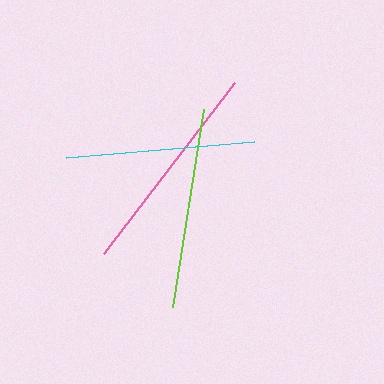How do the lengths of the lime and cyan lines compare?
The lime and cyan lines are approximately the same length.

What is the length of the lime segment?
The lime segment is approximately 200 pixels long.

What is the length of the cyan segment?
The cyan segment is approximately 188 pixels long.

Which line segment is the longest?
The pink line is the longest at approximately 215 pixels.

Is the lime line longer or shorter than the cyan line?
The lime line is longer than the cyan line.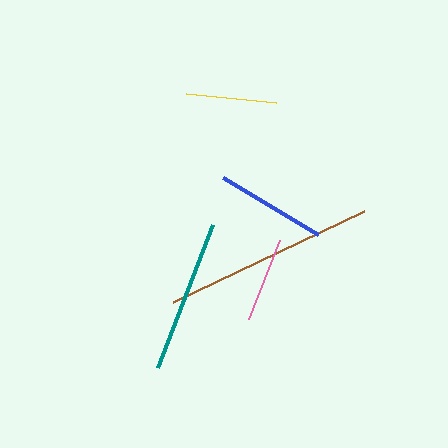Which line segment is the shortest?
The pink line is the shortest at approximately 84 pixels.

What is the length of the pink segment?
The pink segment is approximately 84 pixels long.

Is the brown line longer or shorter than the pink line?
The brown line is longer than the pink line.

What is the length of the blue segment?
The blue segment is approximately 111 pixels long.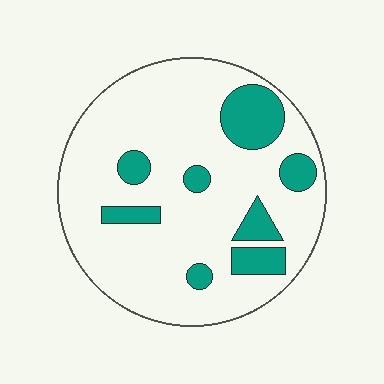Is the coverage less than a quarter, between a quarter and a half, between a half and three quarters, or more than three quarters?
Less than a quarter.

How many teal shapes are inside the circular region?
8.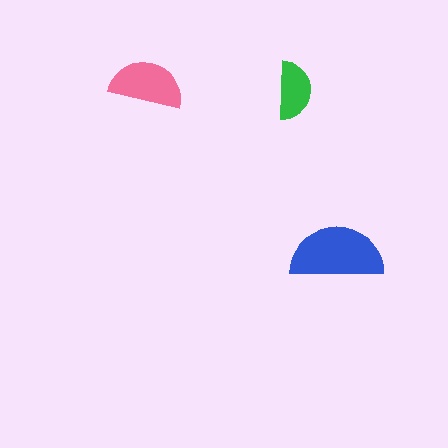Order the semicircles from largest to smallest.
the blue one, the pink one, the green one.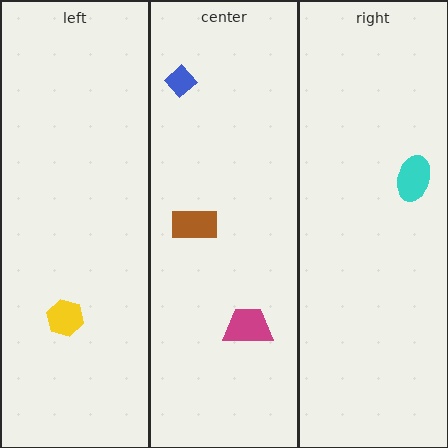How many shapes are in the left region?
1.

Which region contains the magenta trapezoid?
The center region.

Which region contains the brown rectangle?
The center region.